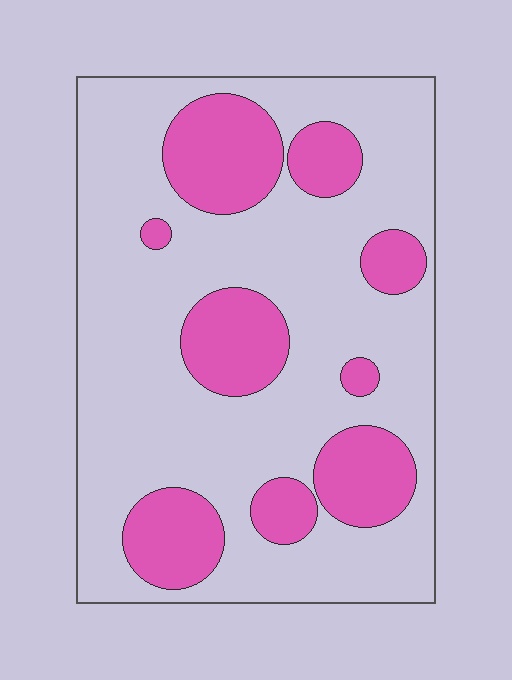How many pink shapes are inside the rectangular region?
9.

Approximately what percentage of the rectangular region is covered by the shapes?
Approximately 25%.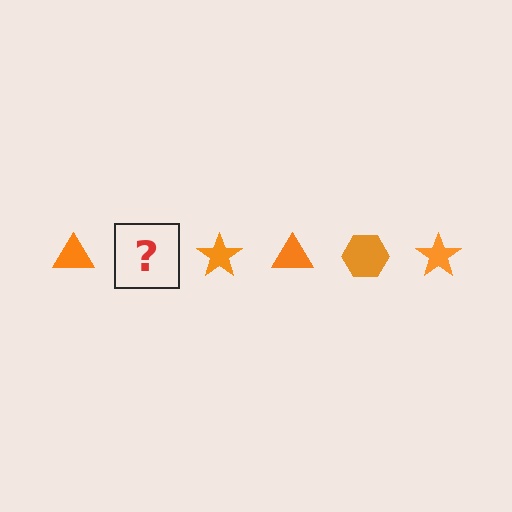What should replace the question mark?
The question mark should be replaced with an orange hexagon.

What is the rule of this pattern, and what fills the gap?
The rule is that the pattern cycles through triangle, hexagon, star shapes in orange. The gap should be filled with an orange hexagon.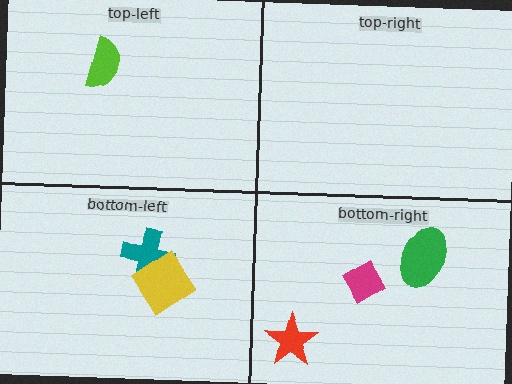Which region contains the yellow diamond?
The bottom-left region.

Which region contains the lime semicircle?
The top-left region.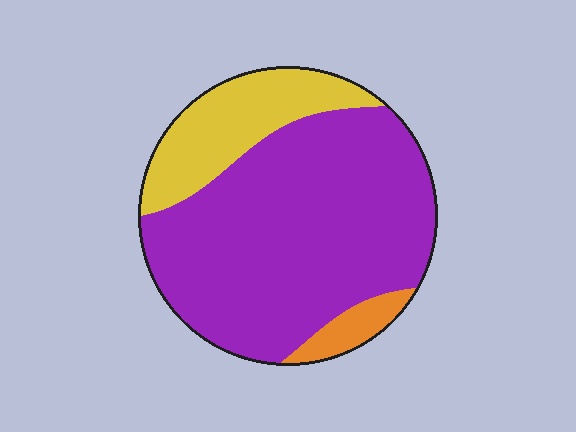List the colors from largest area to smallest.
From largest to smallest: purple, yellow, orange.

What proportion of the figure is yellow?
Yellow covers 21% of the figure.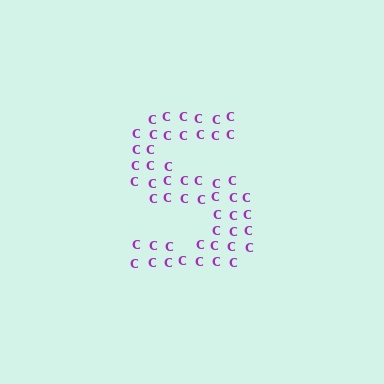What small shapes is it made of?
It is made of small letter C's.